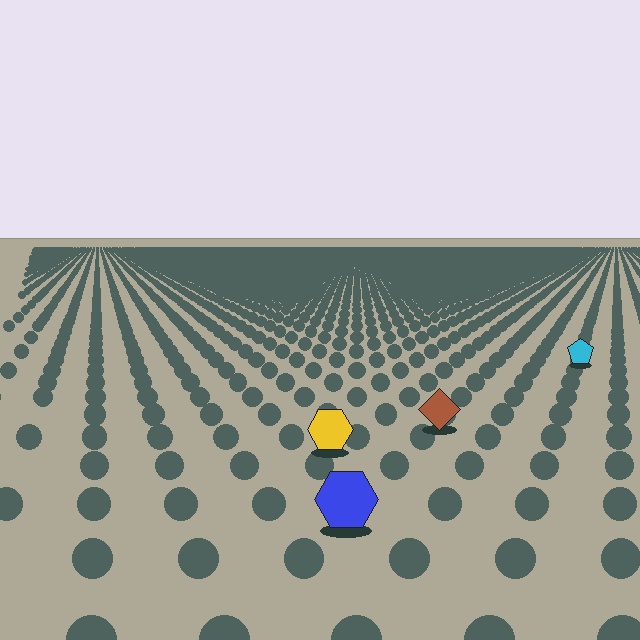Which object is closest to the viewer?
The blue hexagon is closest. The texture marks near it are larger and more spread out.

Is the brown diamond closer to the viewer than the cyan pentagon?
Yes. The brown diamond is closer — you can tell from the texture gradient: the ground texture is coarser near it.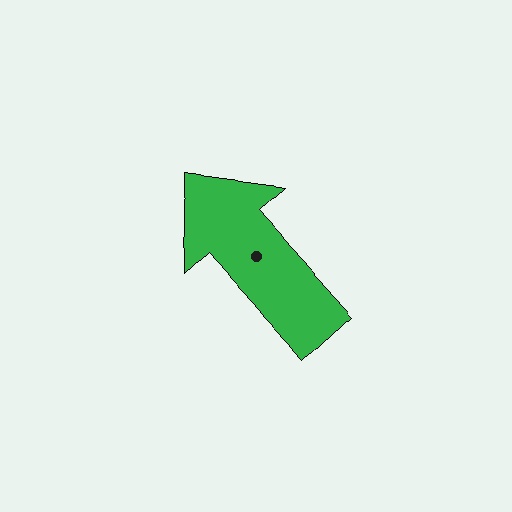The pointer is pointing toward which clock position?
Roughly 11 o'clock.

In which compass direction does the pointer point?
Northwest.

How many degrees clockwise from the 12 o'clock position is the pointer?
Approximately 318 degrees.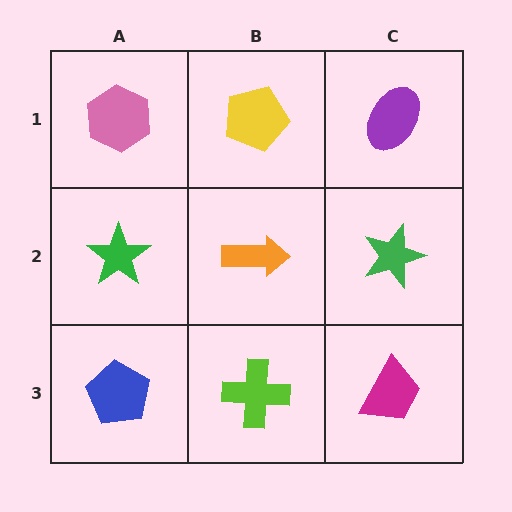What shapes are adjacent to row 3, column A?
A green star (row 2, column A), a lime cross (row 3, column B).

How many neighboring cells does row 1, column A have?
2.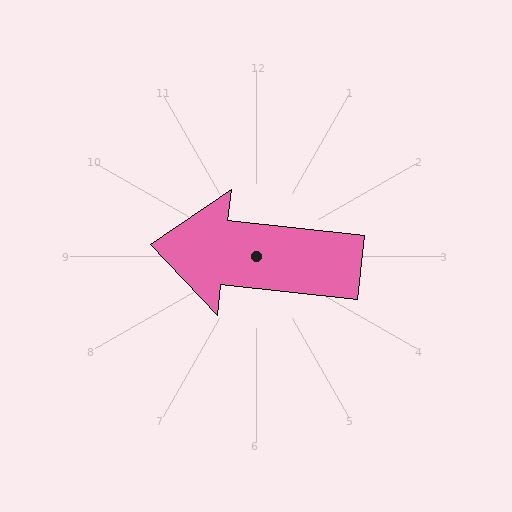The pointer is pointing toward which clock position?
Roughly 9 o'clock.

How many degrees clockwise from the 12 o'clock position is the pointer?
Approximately 276 degrees.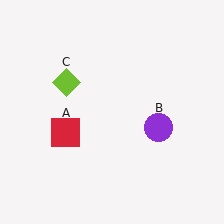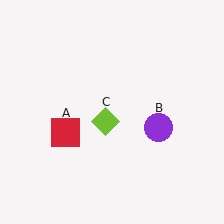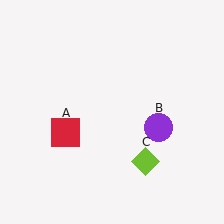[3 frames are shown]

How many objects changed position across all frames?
1 object changed position: lime diamond (object C).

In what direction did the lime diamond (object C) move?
The lime diamond (object C) moved down and to the right.